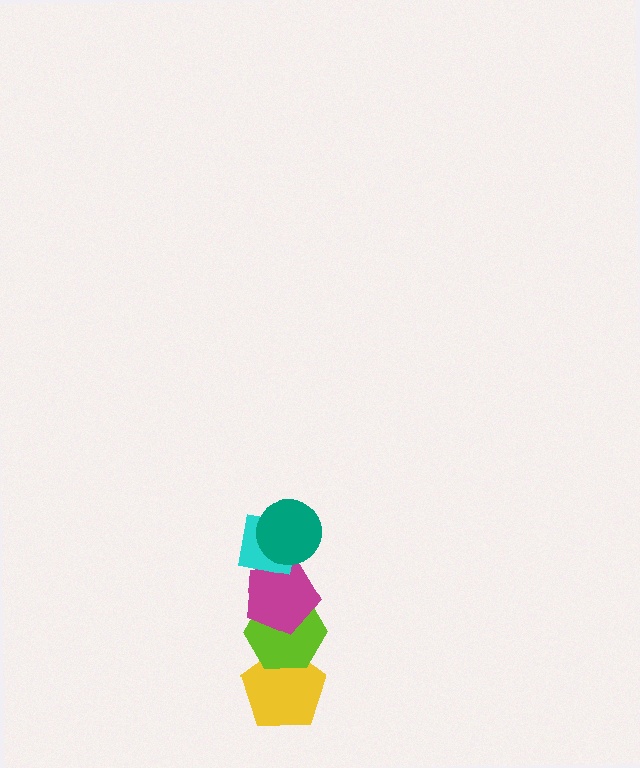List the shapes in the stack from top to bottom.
From top to bottom: the teal circle, the cyan square, the magenta pentagon, the lime hexagon, the yellow pentagon.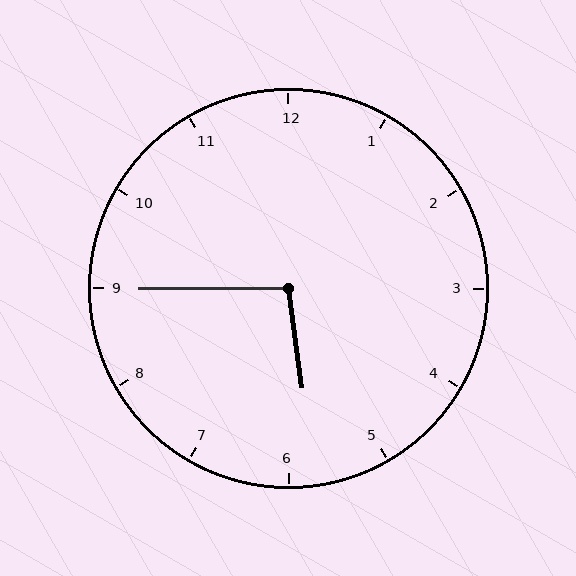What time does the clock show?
5:45.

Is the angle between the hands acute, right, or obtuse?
It is obtuse.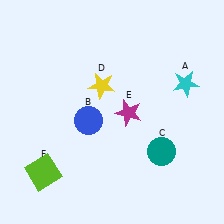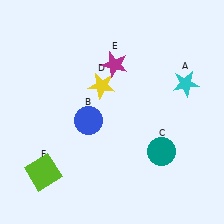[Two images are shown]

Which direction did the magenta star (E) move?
The magenta star (E) moved up.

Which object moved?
The magenta star (E) moved up.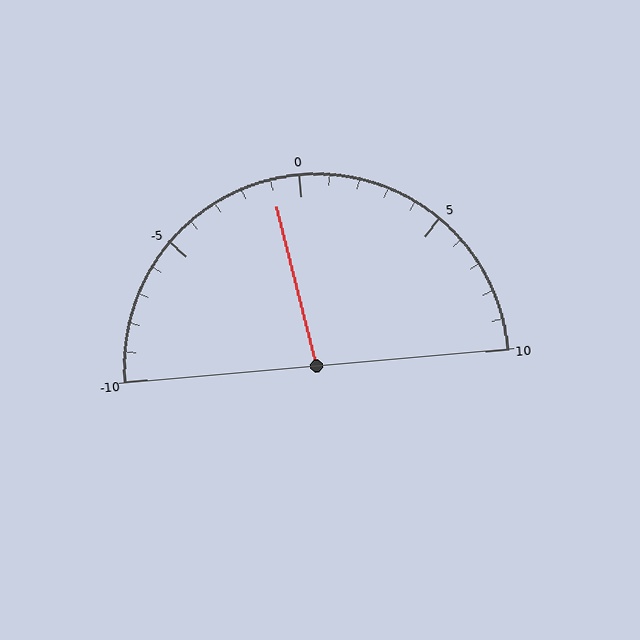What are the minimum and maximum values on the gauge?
The gauge ranges from -10 to 10.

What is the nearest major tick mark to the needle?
The nearest major tick mark is 0.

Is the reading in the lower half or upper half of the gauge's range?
The reading is in the lower half of the range (-10 to 10).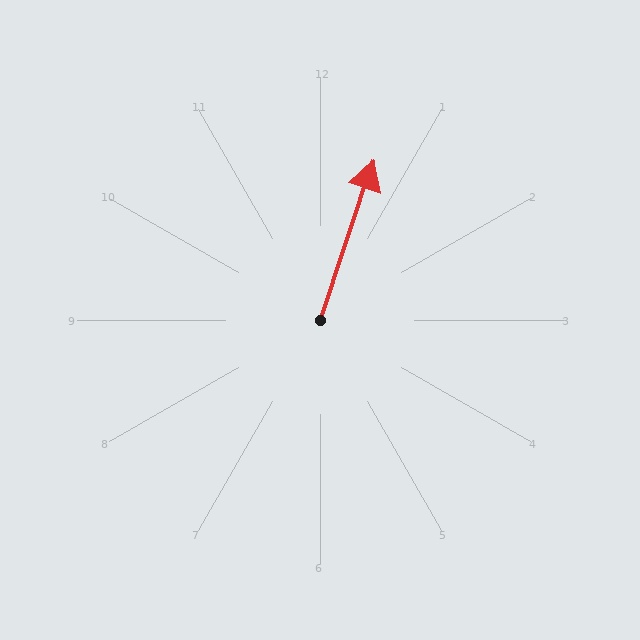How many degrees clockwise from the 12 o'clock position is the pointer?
Approximately 19 degrees.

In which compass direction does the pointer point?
North.